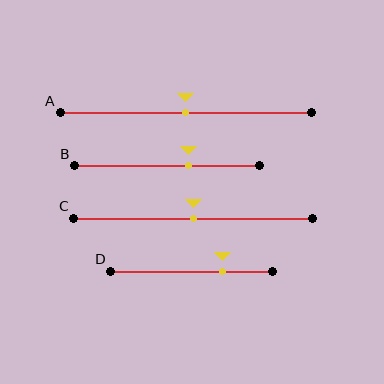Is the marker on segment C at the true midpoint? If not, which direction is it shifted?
Yes, the marker on segment C is at the true midpoint.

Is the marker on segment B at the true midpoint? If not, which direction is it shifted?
No, the marker on segment B is shifted to the right by about 11% of the segment length.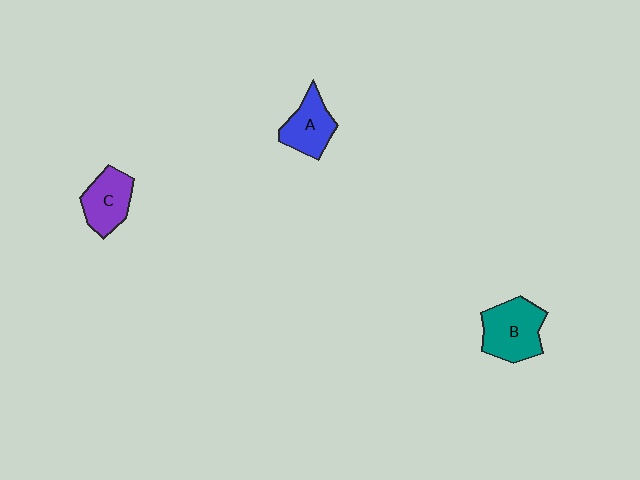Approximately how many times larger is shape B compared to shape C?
Approximately 1.3 times.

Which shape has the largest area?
Shape B (teal).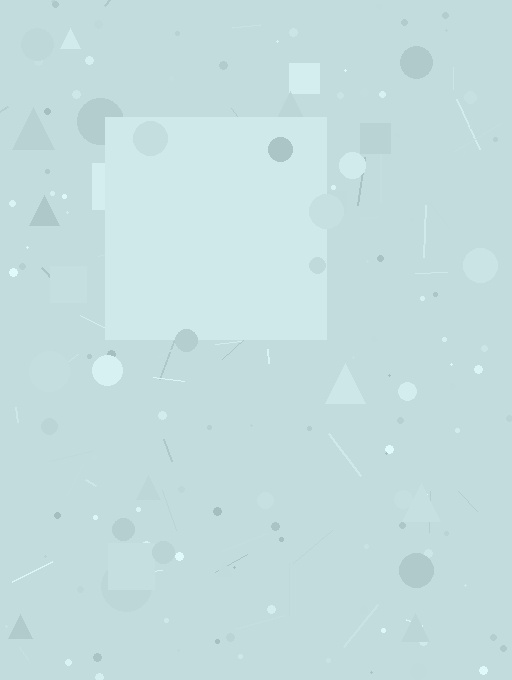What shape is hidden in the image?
A square is hidden in the image.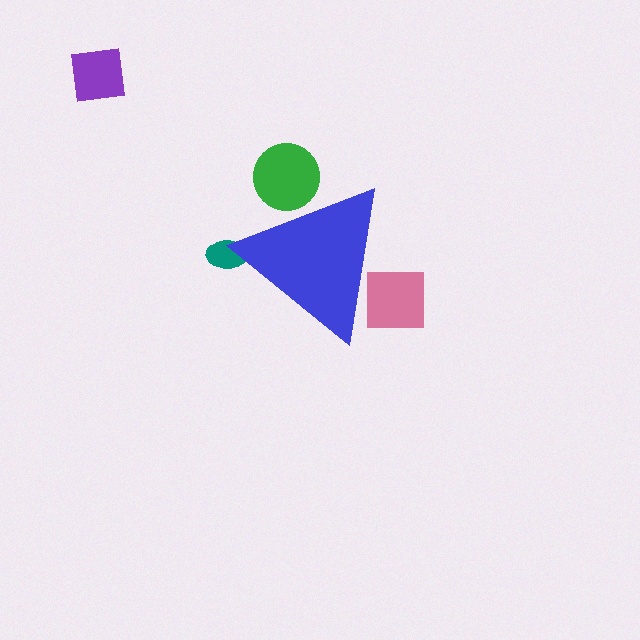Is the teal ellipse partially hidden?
Yes, the teal ellipse is partially hidden behind the blue triangle.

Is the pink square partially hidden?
Yes, the pink square is partially hidden behind the blue triangle.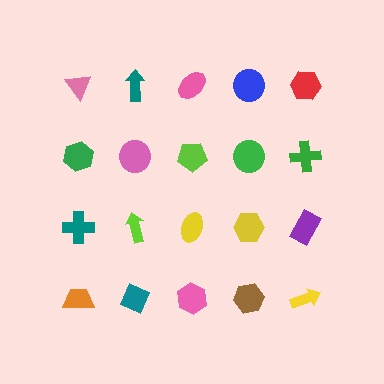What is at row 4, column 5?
A yellow arrow.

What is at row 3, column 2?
A lime arrow.